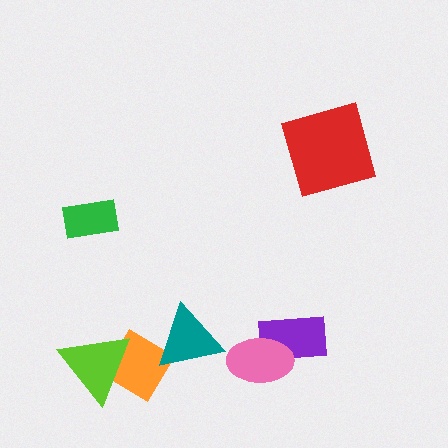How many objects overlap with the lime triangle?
1 object overlaps with the lime triangle.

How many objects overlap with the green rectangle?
0 objects overlap with the green rectangle.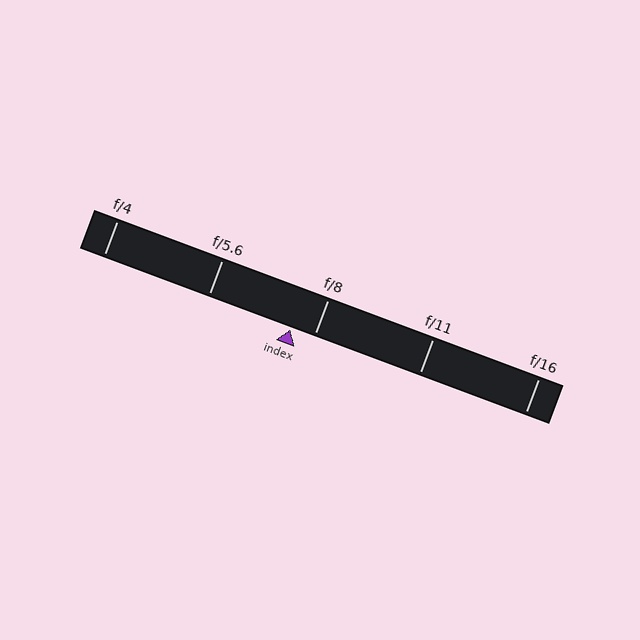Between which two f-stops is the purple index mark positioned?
The index mark is between f/5.6 and f/8.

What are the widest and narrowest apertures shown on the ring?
The widest aperture shown is f/4 and the narrowest is f/16.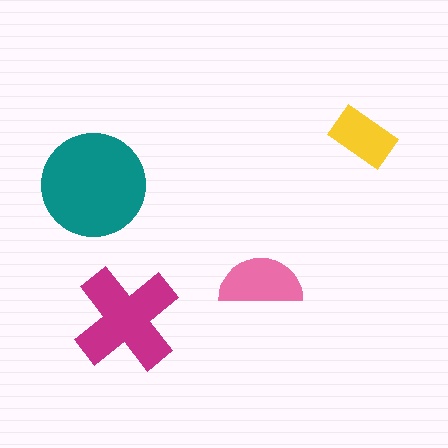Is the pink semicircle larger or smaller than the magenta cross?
Smaller.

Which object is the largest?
The teal circle.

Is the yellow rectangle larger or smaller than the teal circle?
Smaller.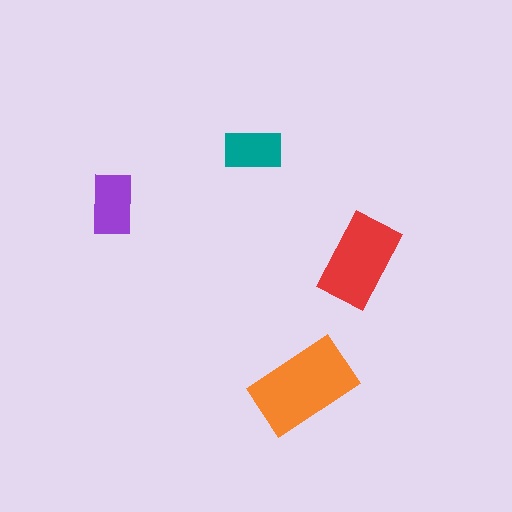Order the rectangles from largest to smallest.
the orange one, the red one, the purple one, the teal one.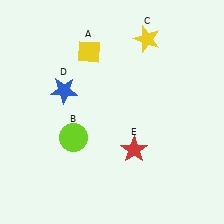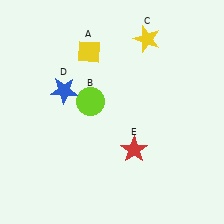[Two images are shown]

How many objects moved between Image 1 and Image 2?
1 object moved between the two images.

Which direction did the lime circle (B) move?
The lime circle (B) moved up.